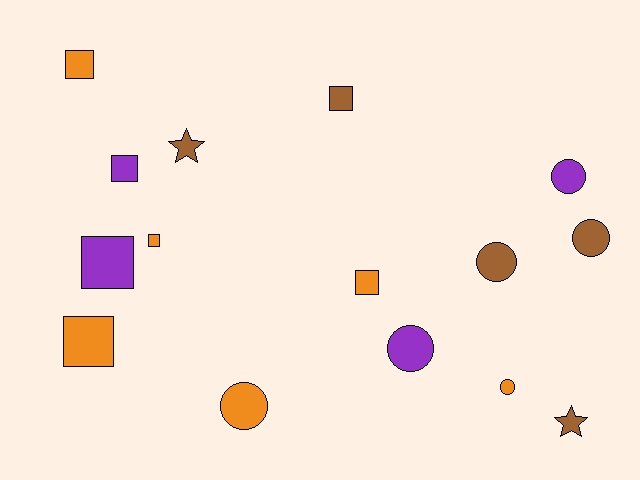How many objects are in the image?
There are 15 objects.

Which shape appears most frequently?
Square, with 7 objects.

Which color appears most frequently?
Orange, with 6 objects.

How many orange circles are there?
There are 2 orange circles.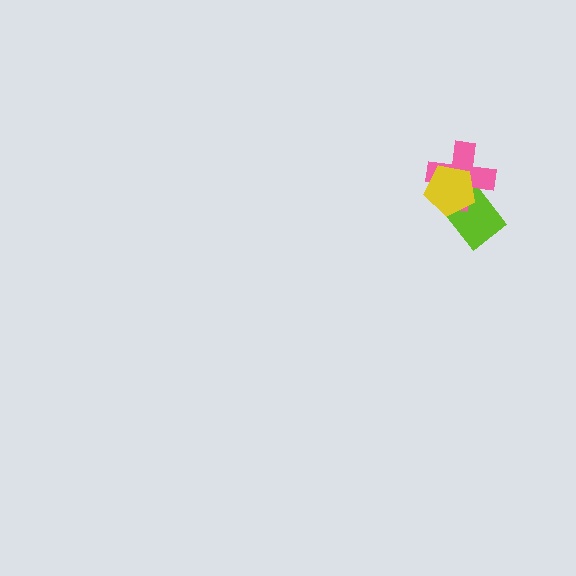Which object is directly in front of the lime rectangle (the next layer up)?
The pink cross is directly in front of the lime rectangle.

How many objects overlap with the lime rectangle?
2 objects overlap with the lime rectangle.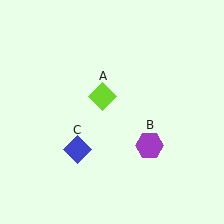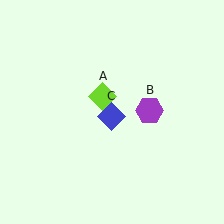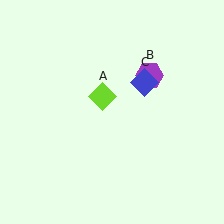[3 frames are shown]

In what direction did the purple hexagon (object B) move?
The purple hexagon (object B) moved up.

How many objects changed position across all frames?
2 objects changed position: purple hexagon (object B), blue diamond (object C).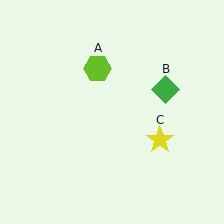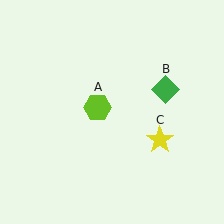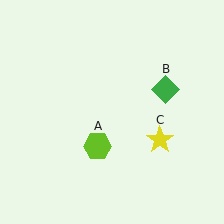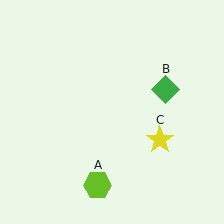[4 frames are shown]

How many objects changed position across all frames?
1 object changed position: lime hexagon (object A).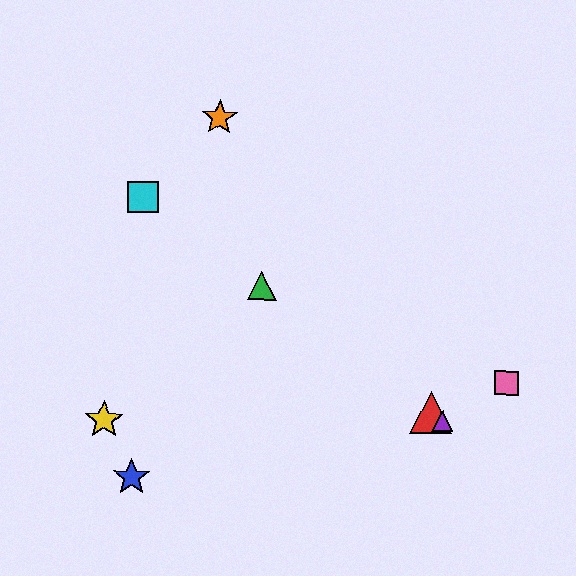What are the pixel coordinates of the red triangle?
The red triangle is at (431, 412).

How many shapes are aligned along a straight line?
4 shapes (the red triangle, the green triangle, the purple triangle, the cyan square) are aligned along a straight line.